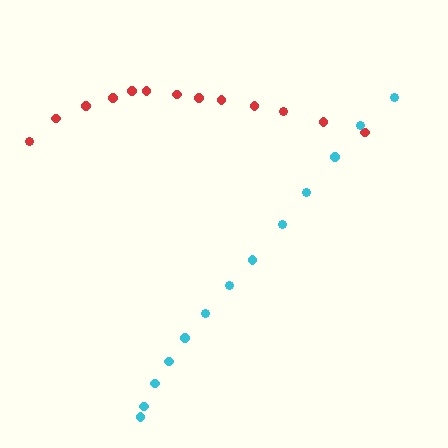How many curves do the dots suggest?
There are 2 distinct paths.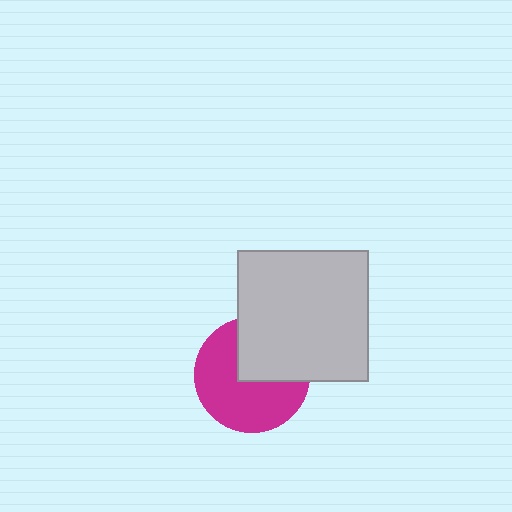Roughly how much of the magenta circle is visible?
About half of it is visible (roughly 63%).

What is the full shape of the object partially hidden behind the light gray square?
The partially hidden object is a magenta circle.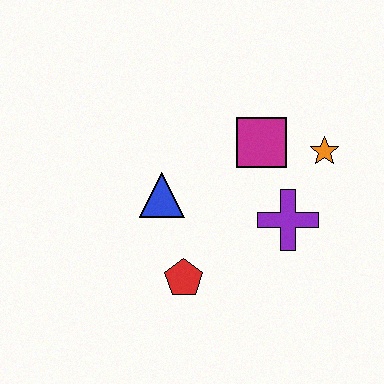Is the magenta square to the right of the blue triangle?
Yes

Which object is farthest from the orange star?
The red pentagon is farthest from the orange star.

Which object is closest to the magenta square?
The orange star is closest to the magenta square.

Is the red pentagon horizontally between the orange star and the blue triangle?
Yes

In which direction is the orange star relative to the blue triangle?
The orange star is to the right of the blue triangle.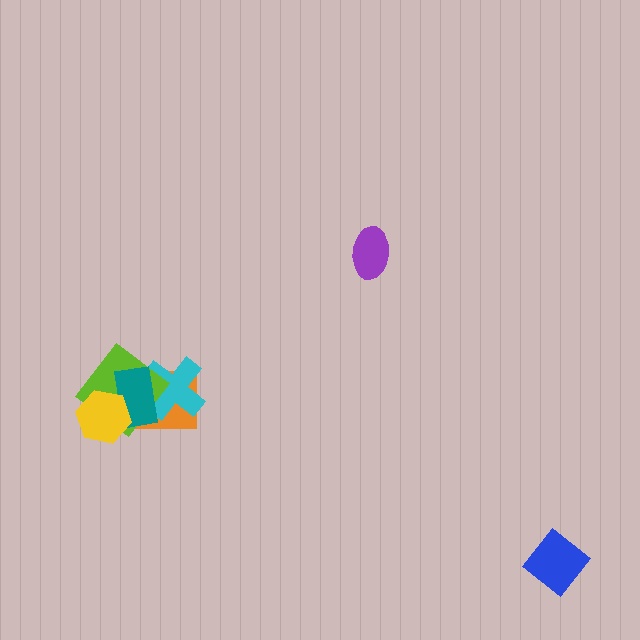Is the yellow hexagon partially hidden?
No, no other shape covers it.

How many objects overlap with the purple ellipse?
0 objects overlap with the purple ellipse.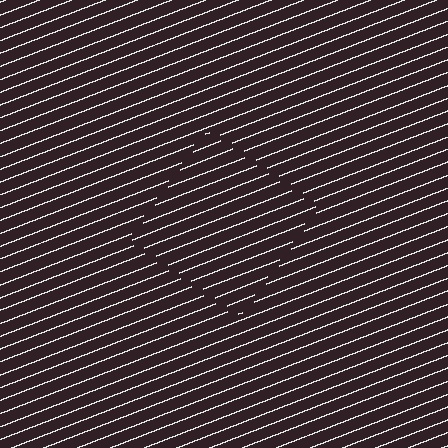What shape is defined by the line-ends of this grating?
An illusory square. The interior of the shape contains the same grating, shifted by half a period — the contour is defined by the phase discontinuity where line-ends from the inner and outer gratings abut.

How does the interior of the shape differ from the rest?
The interior of the shape contains the same grating, shifted by half a period — the contour is defined by the phase discontinuity where line-ends from the inner and outer gratings abut.